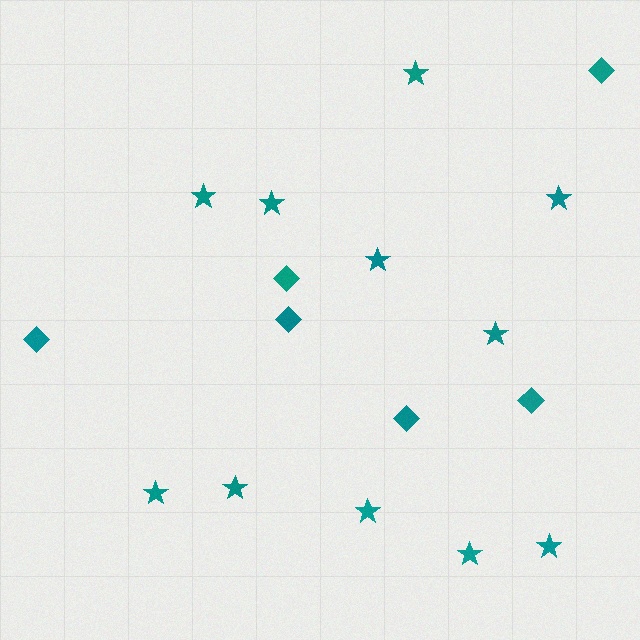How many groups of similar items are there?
There are 2 groups: one group of stars (11) and one group of diamonds (6).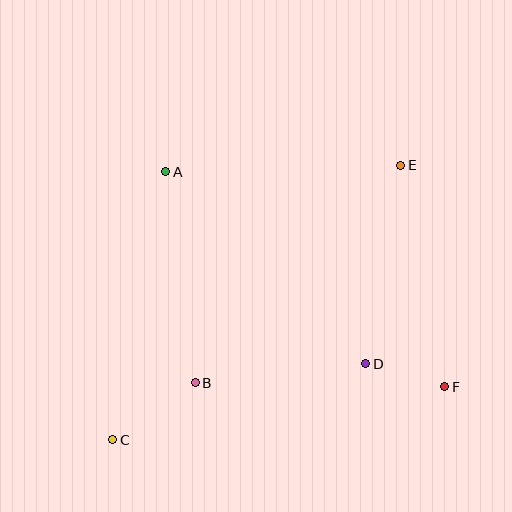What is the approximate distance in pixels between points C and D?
The distance between C and D is approximately 264 pixels.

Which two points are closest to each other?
Points D and F are closest to each other.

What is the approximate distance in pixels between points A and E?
The distance between A and E is approximately 235 pixels.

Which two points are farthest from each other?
Points C and E are farthest from each other.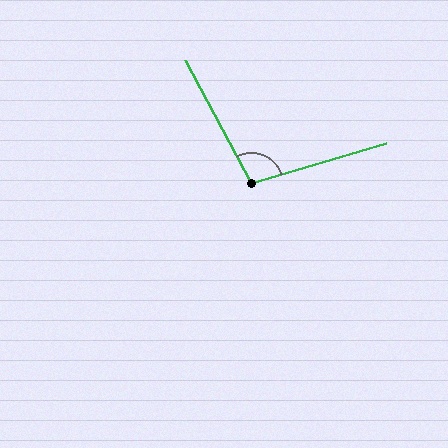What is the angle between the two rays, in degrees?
Approximately 101 degrees.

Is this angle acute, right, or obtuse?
It is obtuse.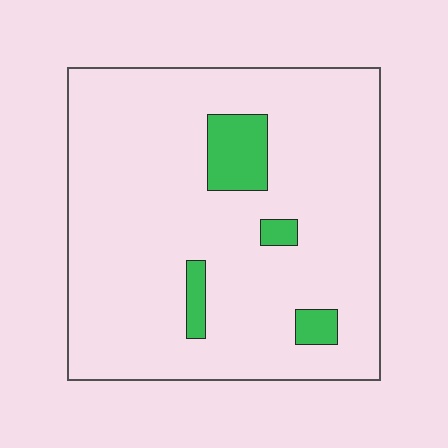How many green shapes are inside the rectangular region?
4.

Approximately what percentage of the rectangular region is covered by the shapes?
Approximately 10%.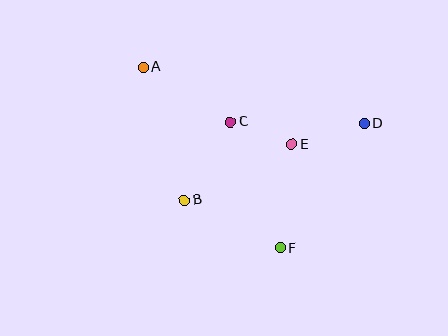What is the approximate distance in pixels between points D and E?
The distance between D and E is approximately 76 pixels.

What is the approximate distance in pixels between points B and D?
The distance between B and D is approximately 196 pixels.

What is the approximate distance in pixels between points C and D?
The distance between C and D is approximately 134 pixels.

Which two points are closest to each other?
Points C and E are closest to each other.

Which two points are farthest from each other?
Points A and D are farthest from each other.